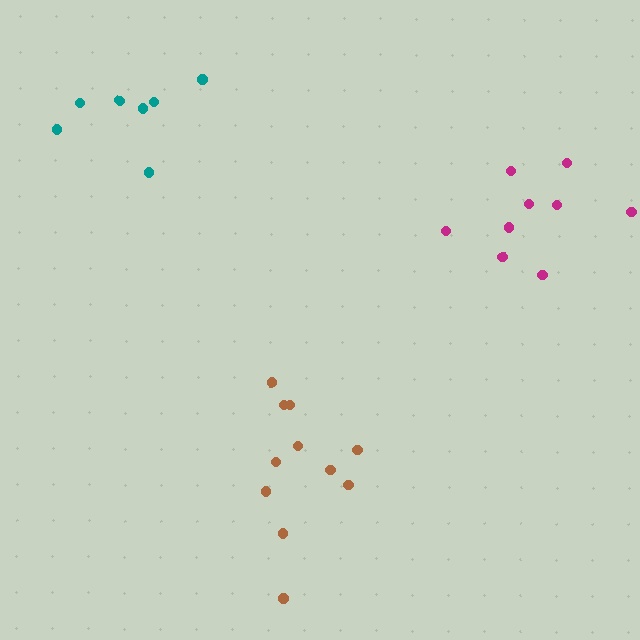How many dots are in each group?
Group 1: 11 dots, Group 2: 9 dots, Group 3: 7 dots (27 total).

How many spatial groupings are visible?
There are 3 spatial groupings.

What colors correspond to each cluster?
The clusters are colored: brown, magenta, teal.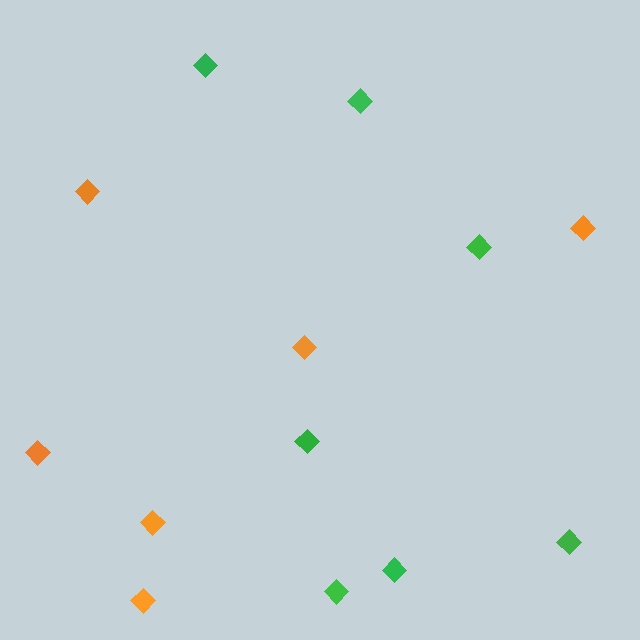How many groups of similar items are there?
There are 2 groups: one group of green diamonds (7) and one group of orange diamonds (6).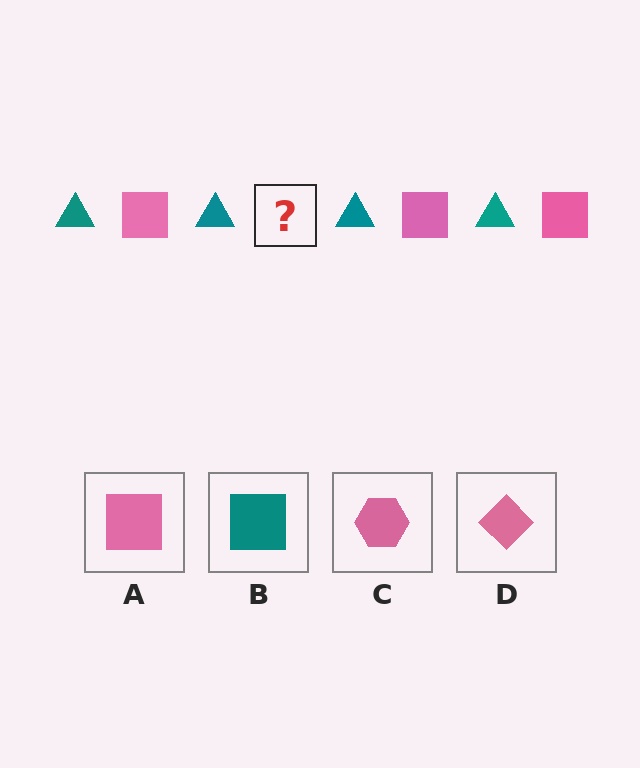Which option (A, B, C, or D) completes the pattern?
A.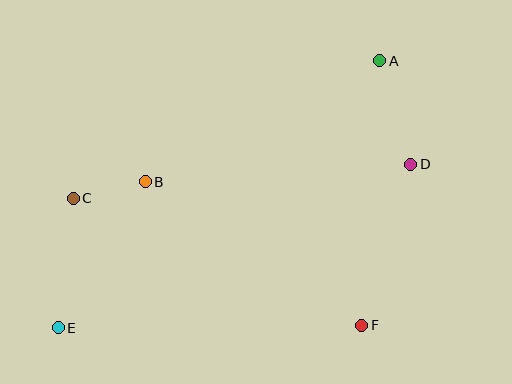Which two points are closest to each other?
Points B and C are closest to each other.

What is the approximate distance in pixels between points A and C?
The distance between A and C is approximately 336 pixels.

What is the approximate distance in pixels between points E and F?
The distance between E and F is approximately 304 pixels.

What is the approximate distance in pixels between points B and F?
The distance between B and F is approximately 260 pixels.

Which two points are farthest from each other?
Points A and E are farthest from each other.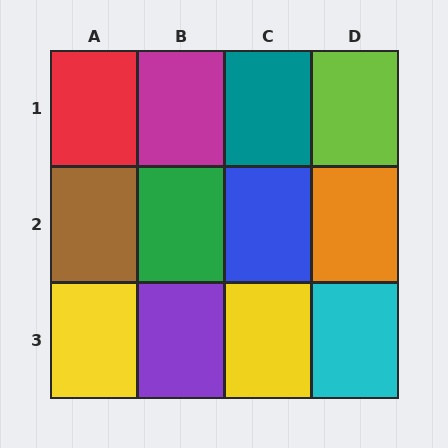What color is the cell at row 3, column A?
Yellow.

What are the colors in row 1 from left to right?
Red, magenta, teal, lime.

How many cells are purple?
1 cell is purple.